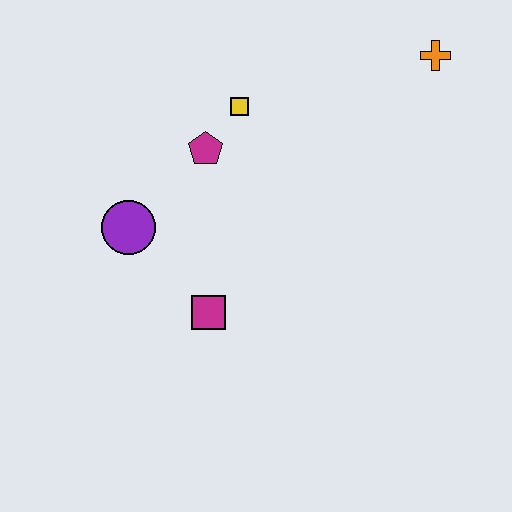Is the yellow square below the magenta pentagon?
No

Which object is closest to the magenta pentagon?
The yellow square is closest to the magenta pentagon.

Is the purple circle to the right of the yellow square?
No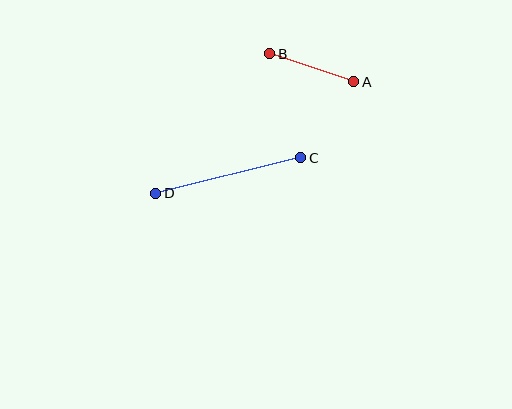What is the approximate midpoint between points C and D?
The midpoint is at approximately (228, 176) pixels.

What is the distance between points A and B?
The distance is approximately 89 pixels.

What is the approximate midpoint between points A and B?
The midpoint is at approximately (312, 68) pixels.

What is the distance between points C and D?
The distance is approximately 149 pixels.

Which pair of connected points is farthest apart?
Points C and D are farthest apart.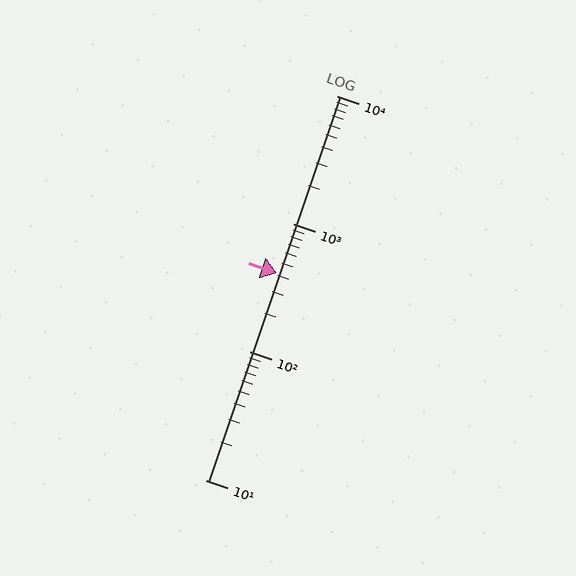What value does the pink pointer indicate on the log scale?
The pointer indicates approximately 410.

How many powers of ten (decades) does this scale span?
The scale spans 3 decades, from 10 to 10000.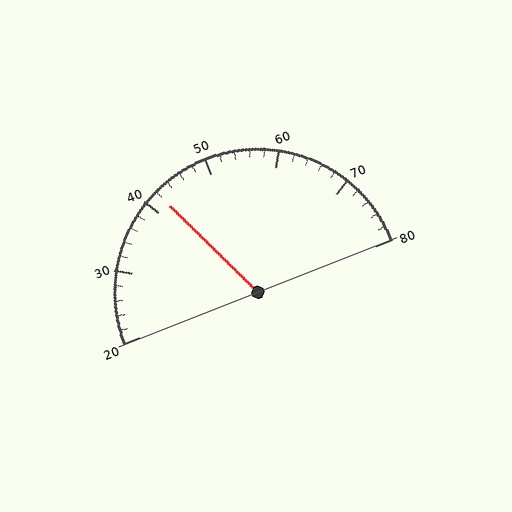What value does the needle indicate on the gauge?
The needle indicates approximately 42.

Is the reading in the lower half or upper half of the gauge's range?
The reading is in the lower half of the range (20 to 80).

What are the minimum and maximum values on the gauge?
The gauge ranges from 20 to 80.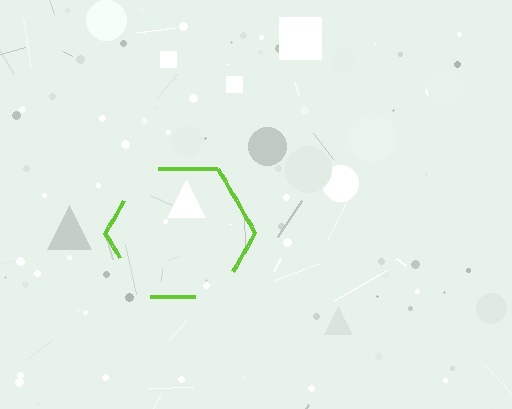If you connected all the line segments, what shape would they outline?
They would outline a hexagon.